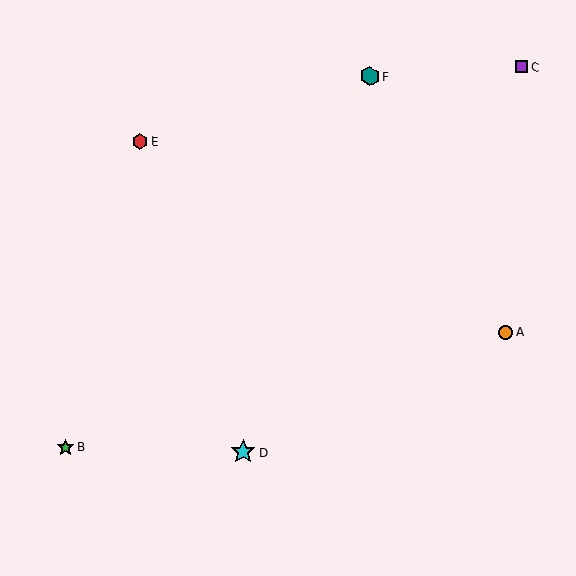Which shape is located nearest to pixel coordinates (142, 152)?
The red hexagon (labeled E) at (140, 141) is nearest to that location.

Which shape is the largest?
The cyan star (labeled D) is the largest.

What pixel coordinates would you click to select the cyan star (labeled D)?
Click at (243, 452) to select the cyan star D.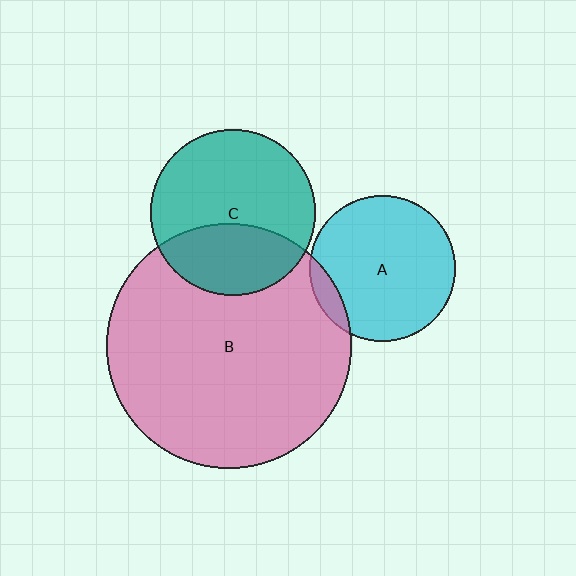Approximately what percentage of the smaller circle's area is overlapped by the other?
Approximately 35%.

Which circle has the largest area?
Circle B (pink).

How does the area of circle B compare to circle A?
Approximately 2.8 times.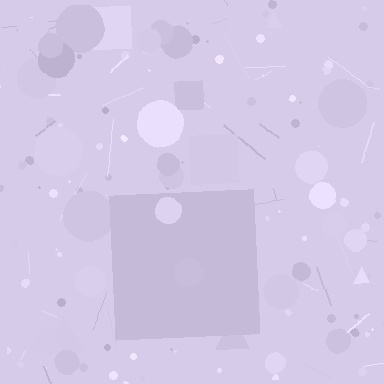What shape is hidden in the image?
A square is hidden in the image.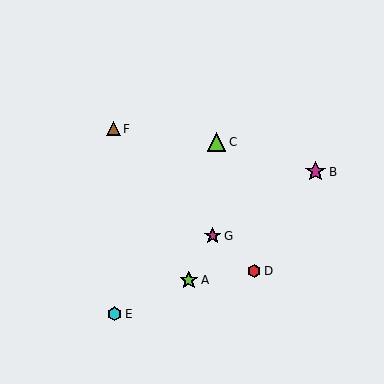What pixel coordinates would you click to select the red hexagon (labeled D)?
Click at (254, 271) to select the red hexagon D.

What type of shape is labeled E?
Shape E is a cyan hexagon.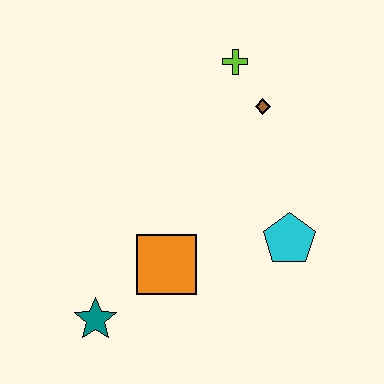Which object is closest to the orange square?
The teal star is closest to the orange square.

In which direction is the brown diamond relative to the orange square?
The brown diamond is above the orange square.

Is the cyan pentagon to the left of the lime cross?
No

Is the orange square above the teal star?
Yes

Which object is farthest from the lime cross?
The teal star is farthest from the lime cross.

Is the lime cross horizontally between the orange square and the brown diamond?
Yes